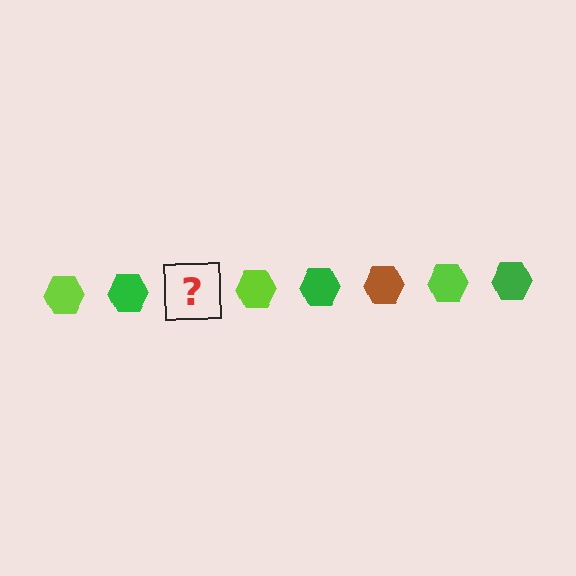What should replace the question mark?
The question mark should be replaced with a brown hexagon.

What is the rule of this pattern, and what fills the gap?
The rule is that the pattern cycles through lime, green, brown hexagons. The gap should be filled with a brown hexagon.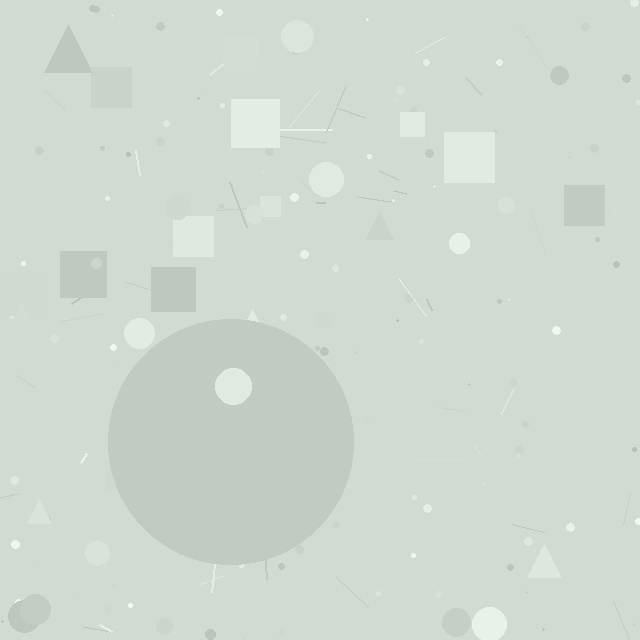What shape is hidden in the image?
A circle is hidden in the image.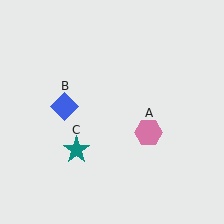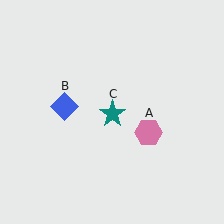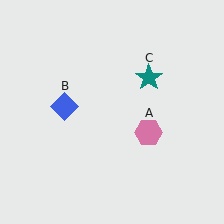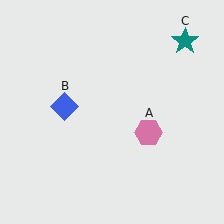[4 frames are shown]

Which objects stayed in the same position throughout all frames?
Pink hexagon (object A) and blue diamond (object B) remained stationary.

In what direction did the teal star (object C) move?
The teal star (object C) moved up and to the right.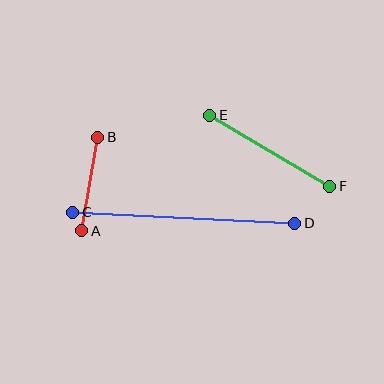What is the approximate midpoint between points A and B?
The midpoint is at approximately (90, 184) pixels.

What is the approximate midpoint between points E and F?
The midpoint is at approximately (270, 151) pixels.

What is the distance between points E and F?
The distance is approximately 139 pixels.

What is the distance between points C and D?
The distance is approximately 222 pixels.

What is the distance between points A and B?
The distance is approximately 95 pixels.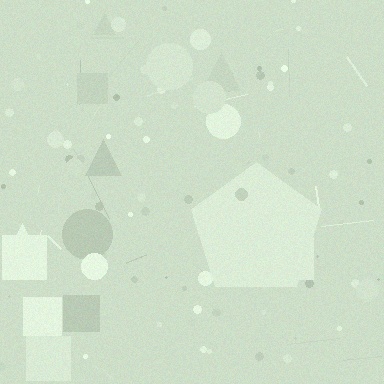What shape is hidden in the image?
A pentagon is hidden in the image.